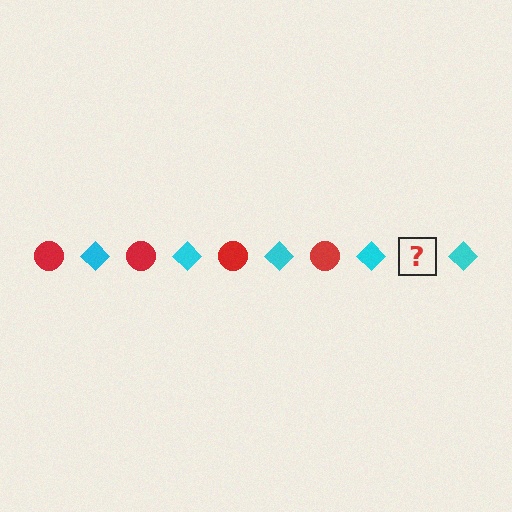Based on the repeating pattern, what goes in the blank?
The blank should be a red circle.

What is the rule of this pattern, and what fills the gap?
The rule is that the pattern alternates between red circle and cyan diamond. The gap should be filled with a red circle.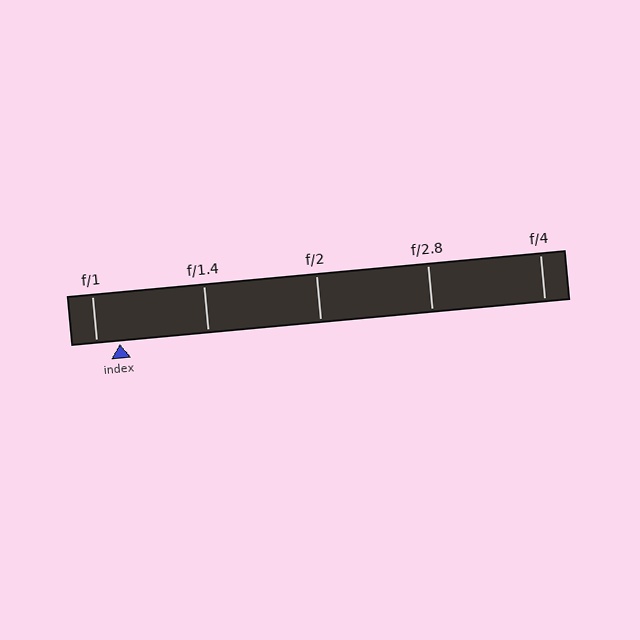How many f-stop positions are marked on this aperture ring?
There are 5 f-stop positions marked.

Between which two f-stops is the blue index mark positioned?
The index mark is between f/1 and f/1.4.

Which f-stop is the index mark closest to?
The index mark is closest to f/1.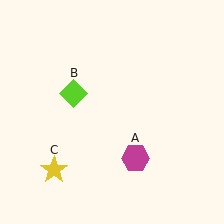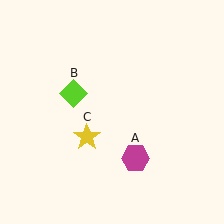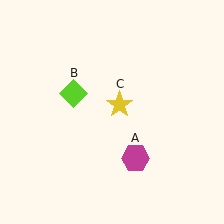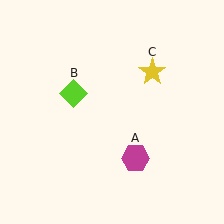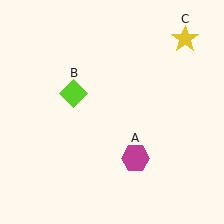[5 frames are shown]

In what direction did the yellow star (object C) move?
The yellow star (object C) moved up and to the right.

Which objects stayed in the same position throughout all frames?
Magenta hexagon (object A) and lime diamond (object B) remained stationary.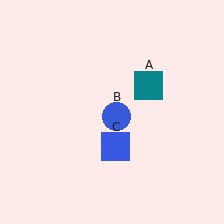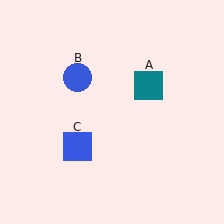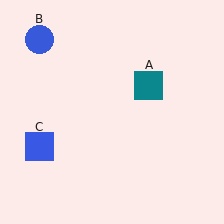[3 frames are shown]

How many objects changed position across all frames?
2 objects changed position: blue circle (object B), blue square (object C).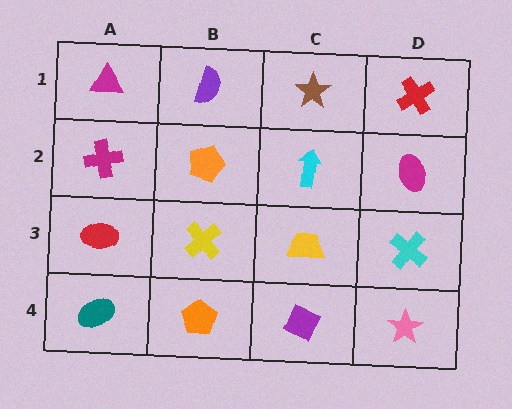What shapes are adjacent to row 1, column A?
A magenta cross (row 2, column A), a purple semicircle (row 1, column B).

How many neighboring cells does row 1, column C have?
3.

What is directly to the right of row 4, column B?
A purple diamond.